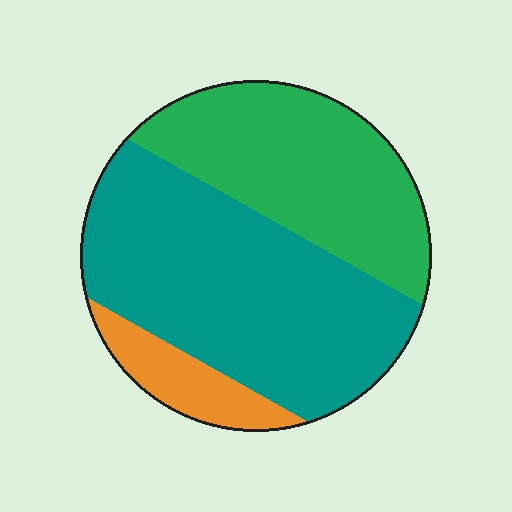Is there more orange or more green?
Green.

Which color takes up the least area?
Orange, at roughly 10%.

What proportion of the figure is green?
Green takes up about three eighths (3/8) of the figure.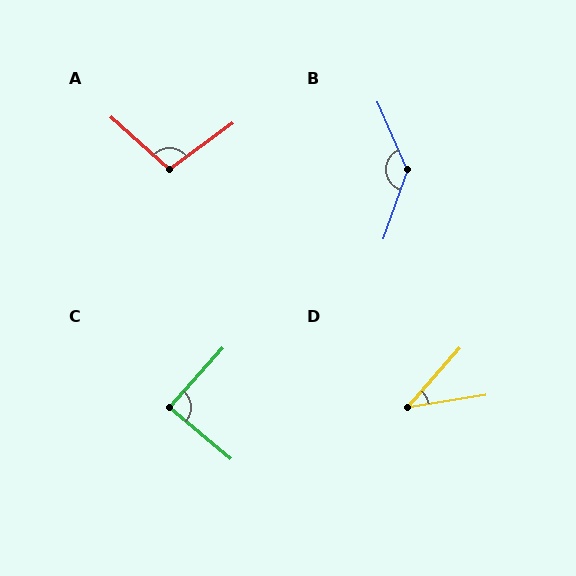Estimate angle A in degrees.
Approximately 102 degrees.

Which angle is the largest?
B, at approximately 137 degrees.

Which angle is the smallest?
D, at approximately 39 degrees.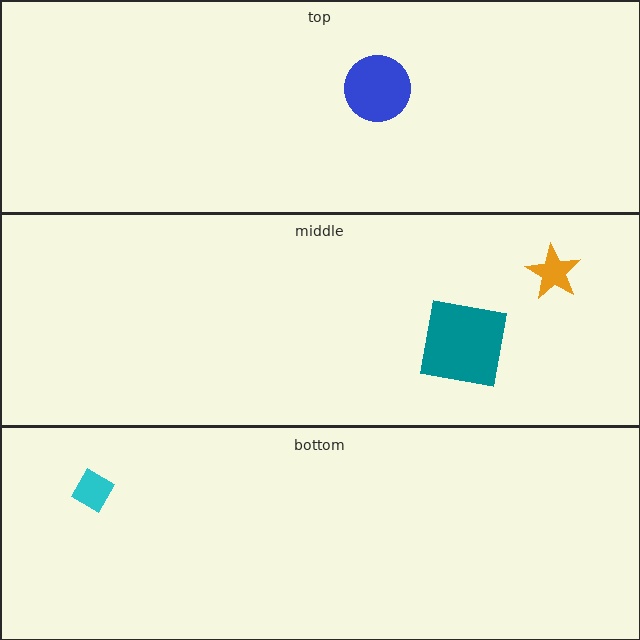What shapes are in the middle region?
The teal square, the orange star.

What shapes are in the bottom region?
The cyan diamond.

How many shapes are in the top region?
1.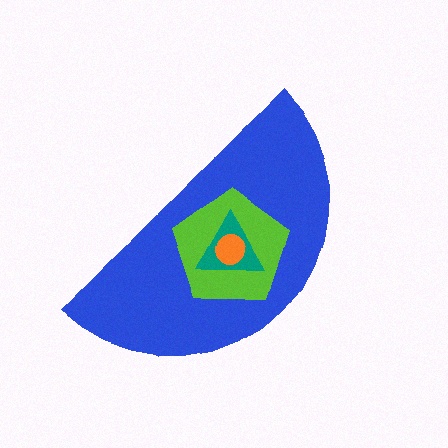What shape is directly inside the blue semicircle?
The lime pentagon.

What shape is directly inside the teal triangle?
The orange circle.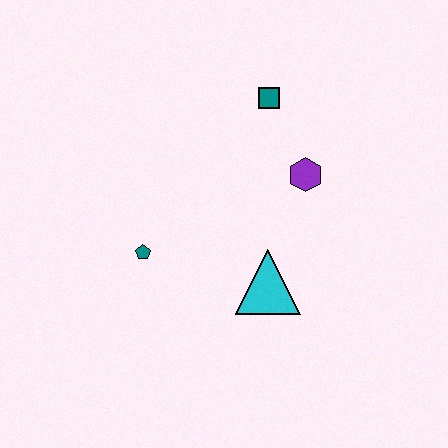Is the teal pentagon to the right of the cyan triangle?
No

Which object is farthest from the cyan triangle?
The teal square is farthest from the cyan triangle.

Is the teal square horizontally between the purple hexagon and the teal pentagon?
Yes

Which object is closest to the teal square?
The purple hexagon is closest to the teal square.